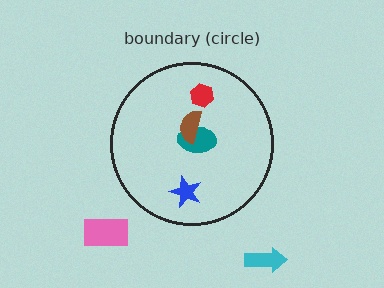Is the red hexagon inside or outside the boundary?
Inside.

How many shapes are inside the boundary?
4 inside, 2 outside.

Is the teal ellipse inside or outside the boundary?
Inside.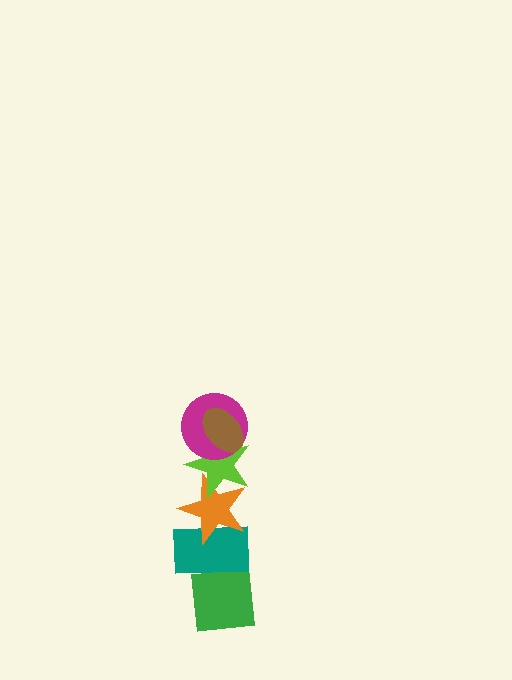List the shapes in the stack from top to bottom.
From top to bottom: the brown ellipse, the magenta circle, the lime star, the orange star, the teal rectangle, the green square.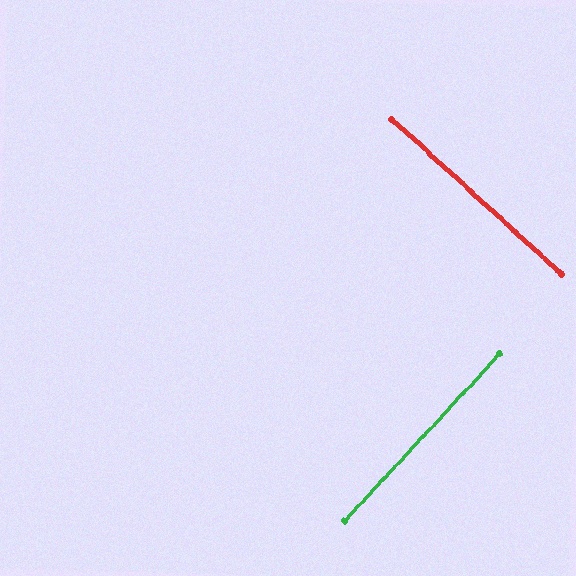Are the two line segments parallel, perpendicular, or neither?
Perpendicular — they meet at approximately 90°.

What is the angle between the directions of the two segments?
Approximately 90 degrees.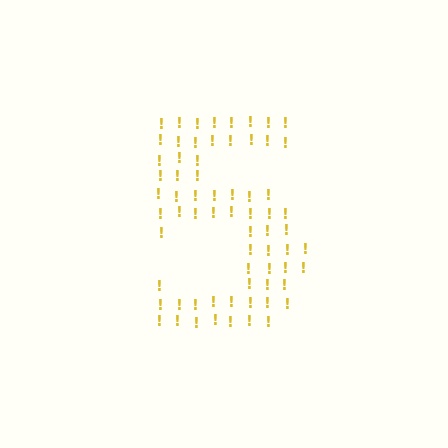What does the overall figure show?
The overall figure shows the digit 5.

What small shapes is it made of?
It is made of small exclamation marks.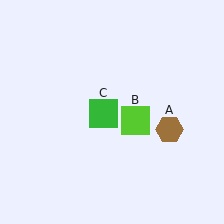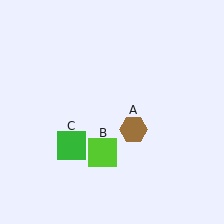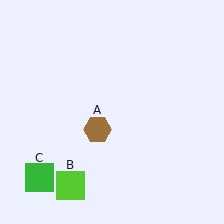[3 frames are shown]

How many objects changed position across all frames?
3 objects changed position: brown hexagon (object A), lime square (object B), green square (object C).